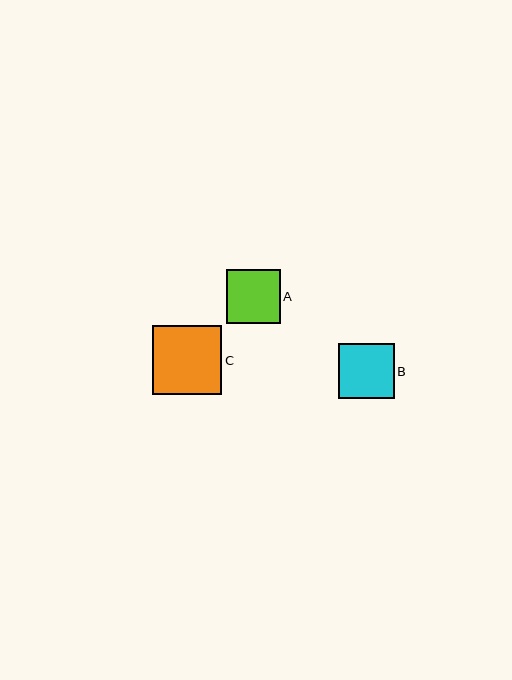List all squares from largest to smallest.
From largest to smallest: C, B, A.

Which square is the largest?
Square C is the largest with a size of approximately 69 pixels.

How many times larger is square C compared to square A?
Square C is approximately 1.3 times the size of square A.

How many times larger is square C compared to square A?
Square C is approximately 1.3 times the size of square A.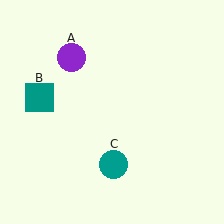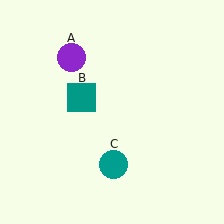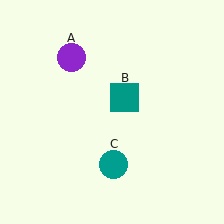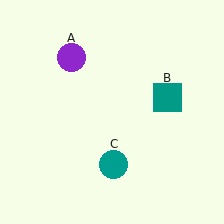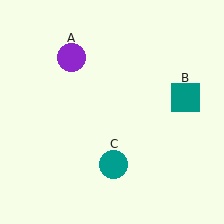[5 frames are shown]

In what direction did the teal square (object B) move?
The teal square (object B) moved right.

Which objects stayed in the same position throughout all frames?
Purple circle (object A) and teal circle (object C) remained stationary.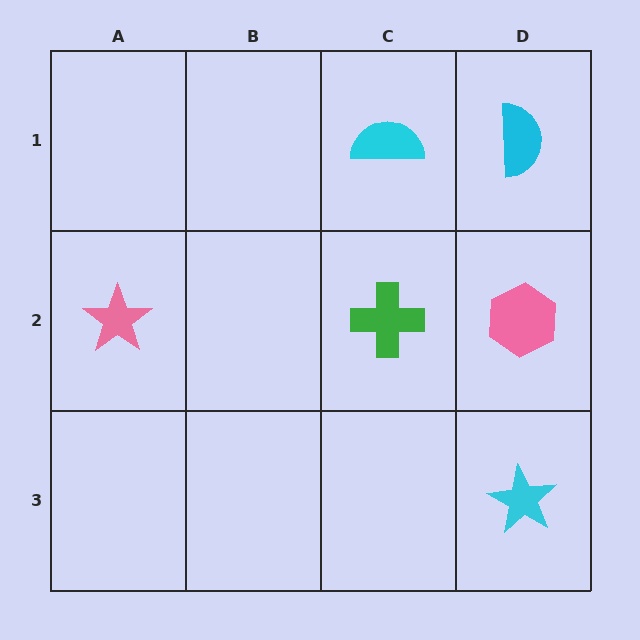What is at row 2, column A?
A pink star.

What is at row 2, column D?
A pink hexagon.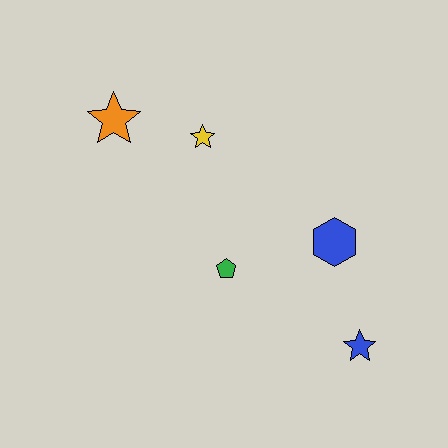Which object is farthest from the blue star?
The orange star is farthest from the blue star.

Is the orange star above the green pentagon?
Yes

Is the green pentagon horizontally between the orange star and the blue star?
Yes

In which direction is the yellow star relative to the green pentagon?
The yellow star is above the green pentagon.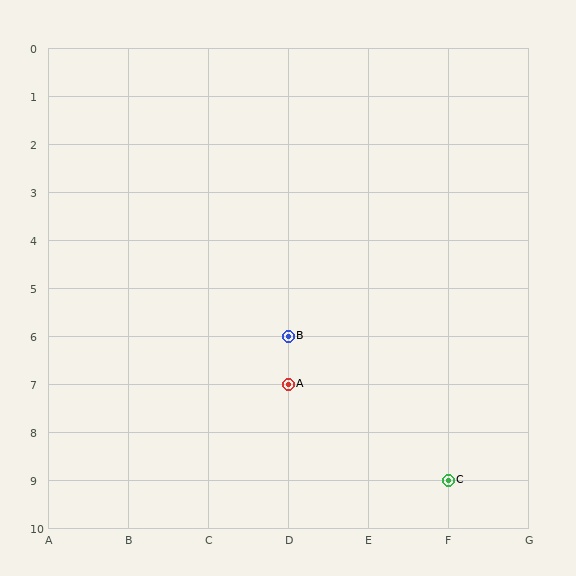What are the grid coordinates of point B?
Point B is at grid coordinates (D, 6).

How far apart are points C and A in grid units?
Points C and A are 2 columns and 2 rows apart (about 2.8 grid units diagonally).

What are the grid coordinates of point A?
Point A is at grid coordinates (D, 7).